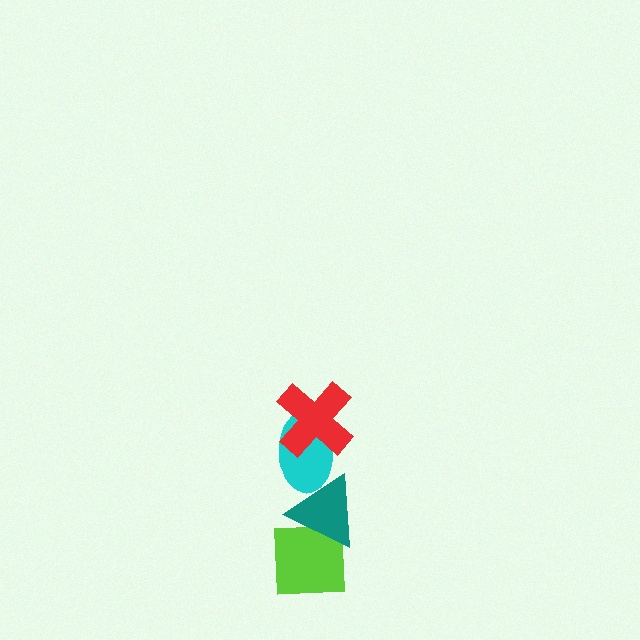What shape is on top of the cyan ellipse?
The red cross is on top of the cyan ellipse.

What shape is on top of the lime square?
The teal triangle is on top of the lime square.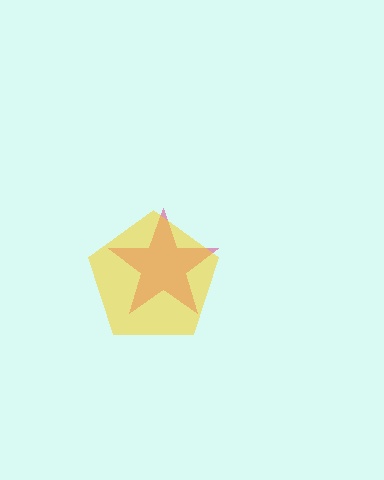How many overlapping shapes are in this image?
There are 2 overlapping shapes in the image.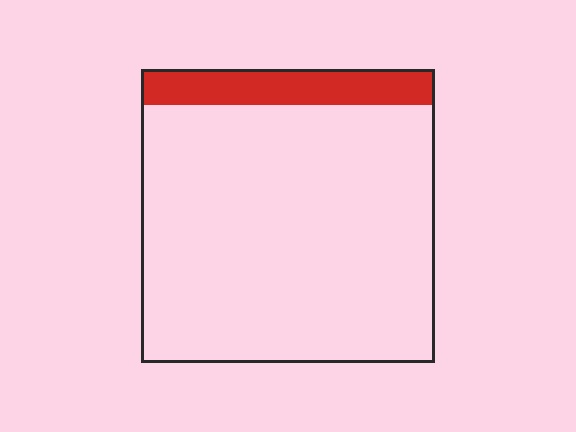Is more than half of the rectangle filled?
No.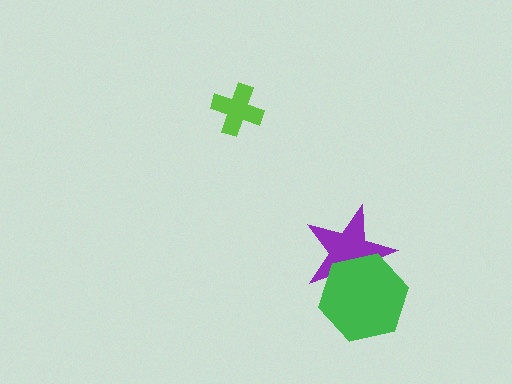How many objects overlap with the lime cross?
0 objects overlap with the lime cross.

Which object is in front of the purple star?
The green hexagon is in front of the purple star.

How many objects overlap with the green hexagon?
1 object overlaps with the green hexagon.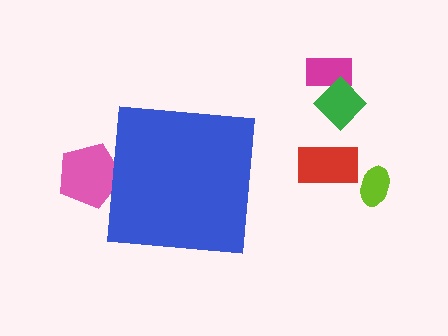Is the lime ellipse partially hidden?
No, the lime ellipse is fully visible.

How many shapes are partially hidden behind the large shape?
1 shape is partially hidden.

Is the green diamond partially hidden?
No, the green diamond is fully visible.